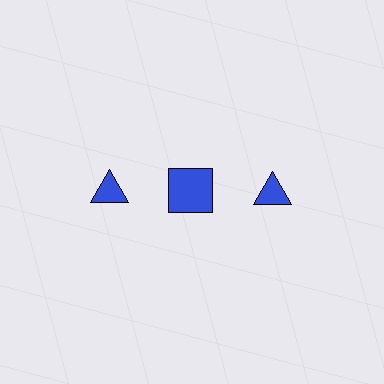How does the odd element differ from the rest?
It has a different shape: square instead of triangle.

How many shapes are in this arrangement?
There are 3 shapes arranged in a grid pattern.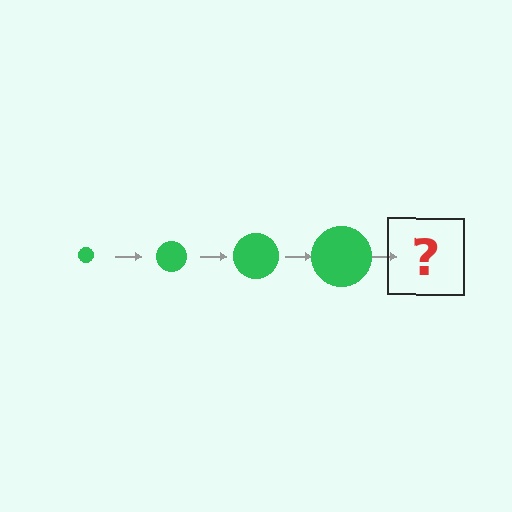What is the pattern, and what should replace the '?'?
The pattern is that the circle gets progressively larger each step. The '?' should be a green circle, larger than the previous one.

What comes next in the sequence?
The next element should be a green circle, larger than the previous one.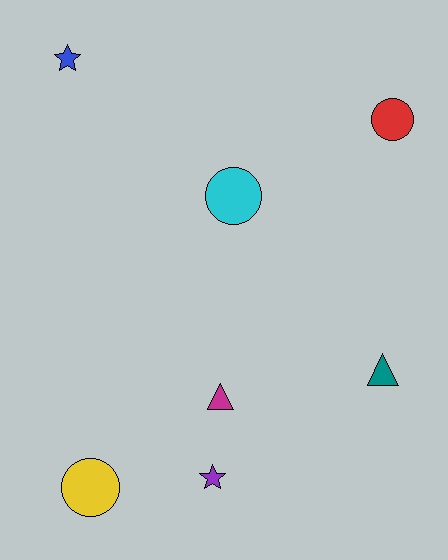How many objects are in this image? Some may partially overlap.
There are 7 objects.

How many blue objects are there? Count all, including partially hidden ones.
There is 1 blue object.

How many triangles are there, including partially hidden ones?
There are 2 triangles.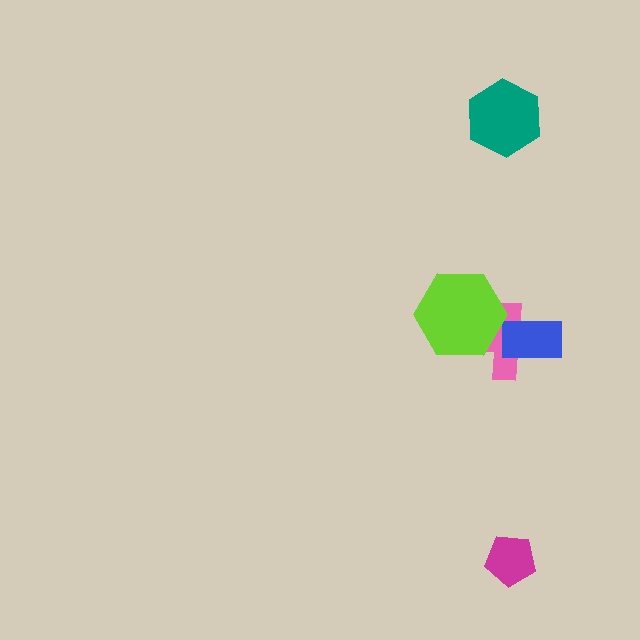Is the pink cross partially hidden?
Yes, it is partially covered by another shape.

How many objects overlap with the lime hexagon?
1 object overlaps with the lime hexagon.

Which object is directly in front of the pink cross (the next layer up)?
The blue rectangle is directly in front of the pink cross.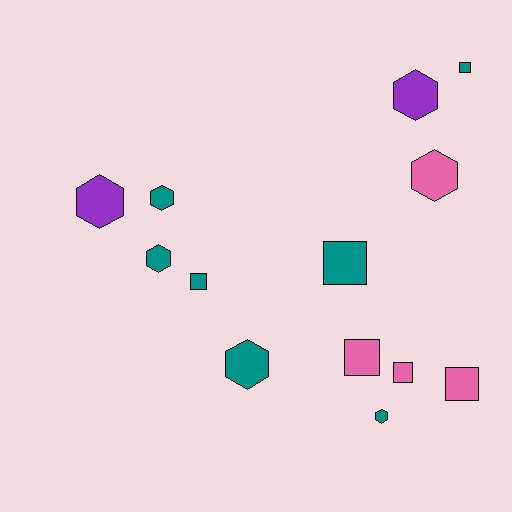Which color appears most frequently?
Teal, with 7 objects.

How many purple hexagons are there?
There are 2 purple hexagons.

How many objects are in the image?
There are 13 objects.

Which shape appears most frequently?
Hexagon, with 7 objects.